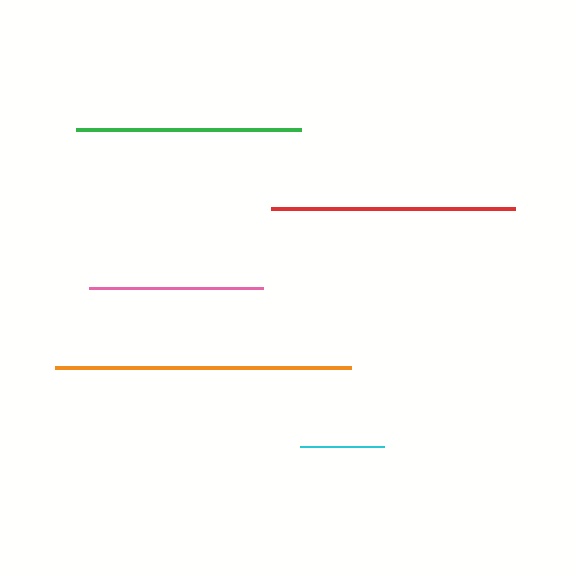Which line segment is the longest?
The orange line is the longest at approximately 296 pixels.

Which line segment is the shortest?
The cyan line is the shortest at approximately 84 pixels.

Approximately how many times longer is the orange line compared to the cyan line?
The orange line is approximately 3.5 times the length of the cyan line.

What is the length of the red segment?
The red segment is approximately 244 pixels long.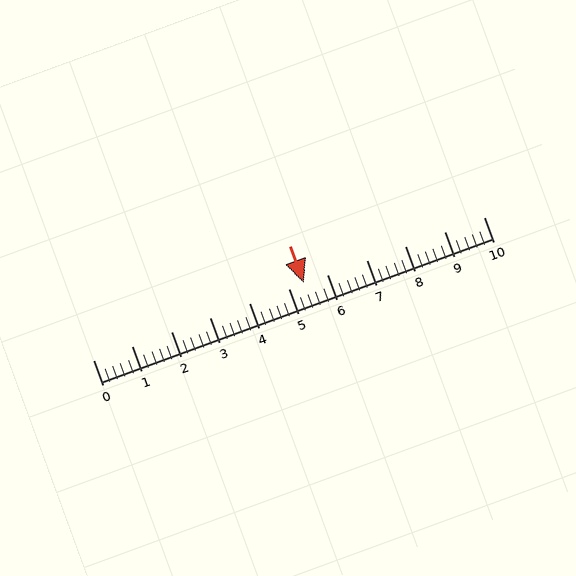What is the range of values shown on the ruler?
The ruler shows values from 0 to 10.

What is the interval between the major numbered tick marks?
The major tick marks are spaced 1 units apart.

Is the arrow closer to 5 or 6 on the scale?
The arrow is closer to 5.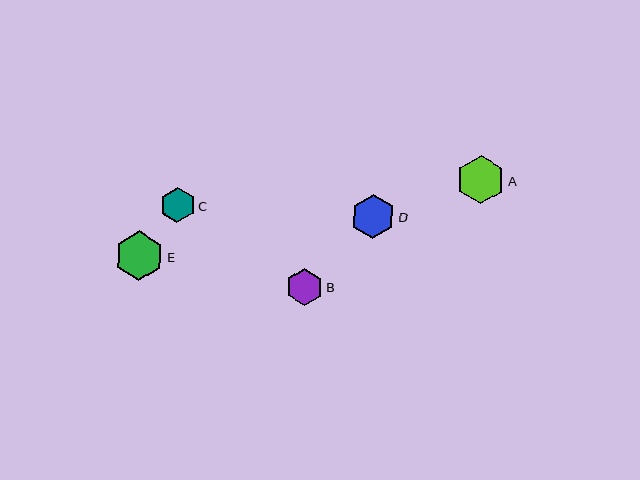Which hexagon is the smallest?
Hexagon C is the smallest with a size of approximately 35 pixels.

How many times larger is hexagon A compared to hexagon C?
Hexagon A is approximately 1.4 times the size of hexagon C.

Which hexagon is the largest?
Hexagon E is the largest with a size of approximately 49 pixels.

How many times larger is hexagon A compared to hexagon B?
Hexagon A is approximately 1.3 times the size of hexagon B.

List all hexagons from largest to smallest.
From largest to smallest: E, A, D, B, C.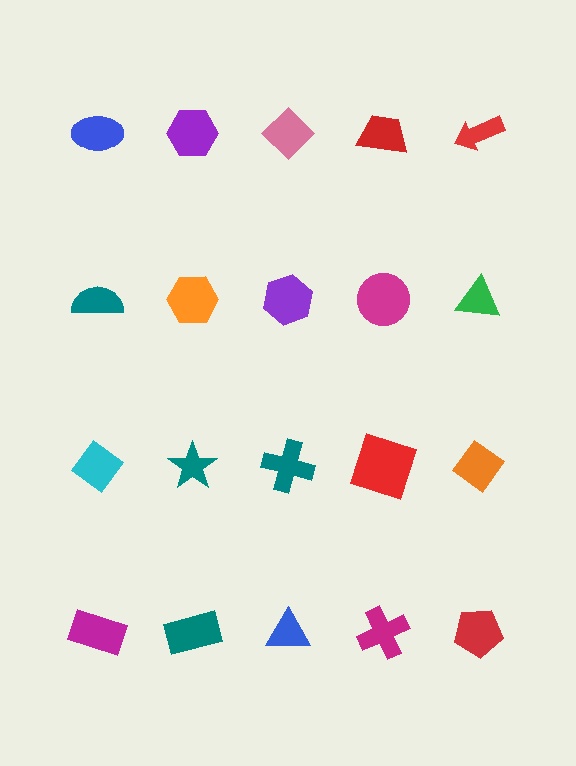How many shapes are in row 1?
5 shapes.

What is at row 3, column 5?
An orange diamond.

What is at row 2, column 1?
A teal semicircle.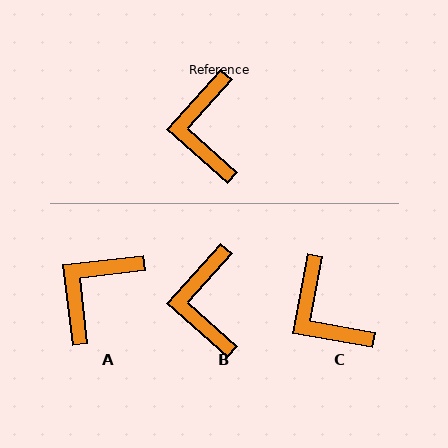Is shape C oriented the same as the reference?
No, it is off by about 32 degrees.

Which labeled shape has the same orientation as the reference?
B.